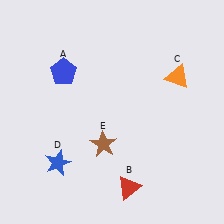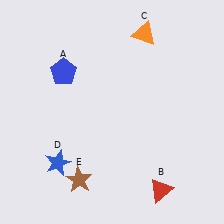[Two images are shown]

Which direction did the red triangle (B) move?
The red triangle (B) moved right.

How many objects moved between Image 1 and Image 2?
3 objects moved between the two images.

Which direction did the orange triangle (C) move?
The orange triangle (C) moved up.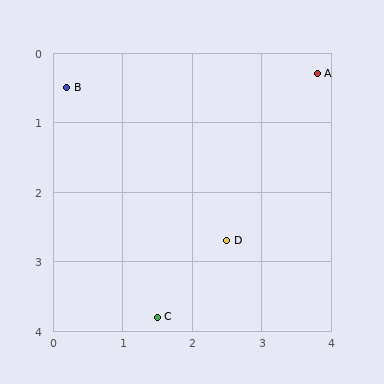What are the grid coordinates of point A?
Point A is at approximately (3.8, 0.3).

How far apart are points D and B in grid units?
Points D and B are about 3.2 grid units apart.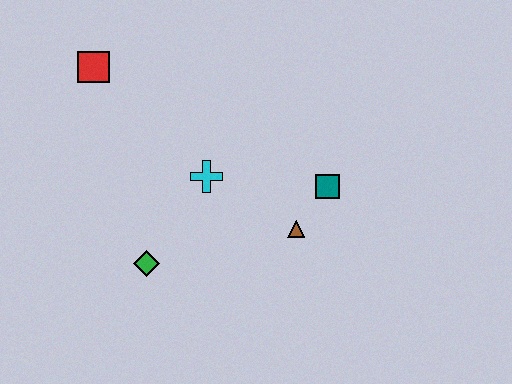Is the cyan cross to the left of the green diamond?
No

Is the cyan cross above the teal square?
Yes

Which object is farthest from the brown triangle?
The red square is farthest from the brown triangle.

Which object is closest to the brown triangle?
The teal square is closest to the brown triangle.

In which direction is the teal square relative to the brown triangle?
The teal square is above the brown triangle.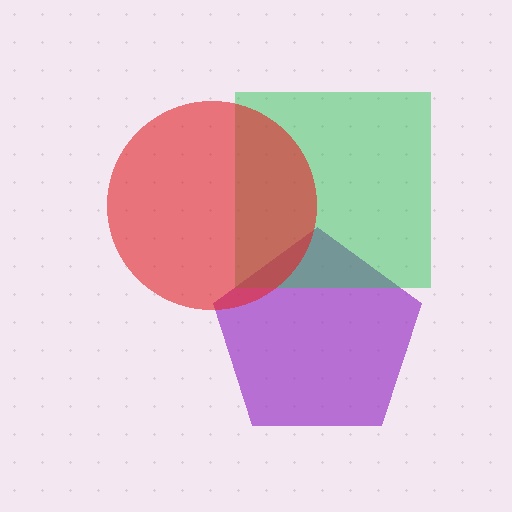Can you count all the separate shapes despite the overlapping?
Yes, there are 3 separate shapes.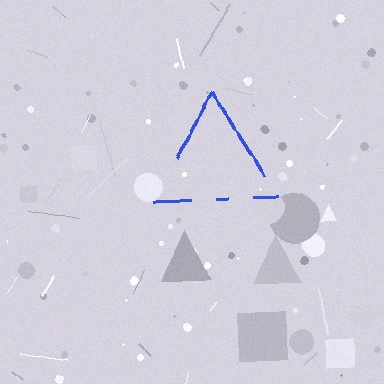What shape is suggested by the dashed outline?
The dashed outline suggests a triangle.